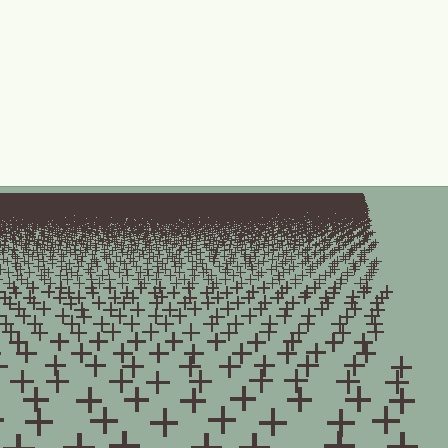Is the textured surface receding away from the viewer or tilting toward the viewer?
The surface is receding away from the viewer. Texture elements get smaller and denser toward the top.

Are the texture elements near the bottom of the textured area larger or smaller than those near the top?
Larger. Near the bottom, elements are closer to the viewer and appear at a bigger on-screen size.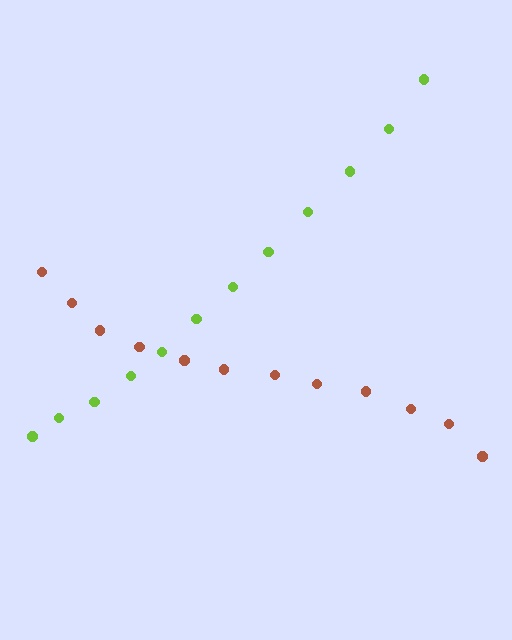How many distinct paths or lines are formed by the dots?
There are 2 distinct paths.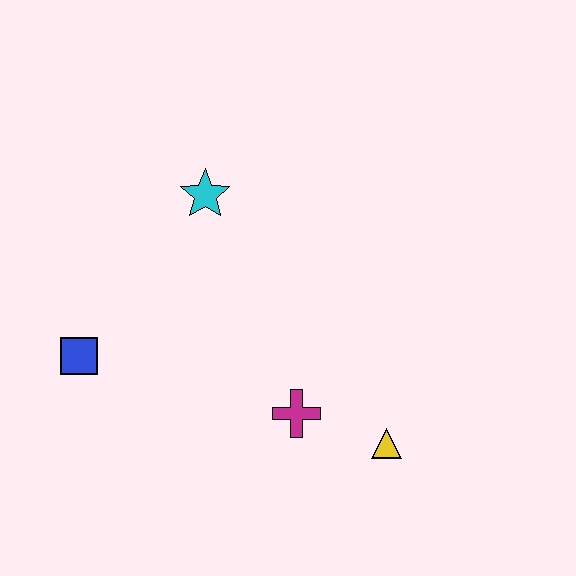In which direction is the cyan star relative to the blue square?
The cyan star is above the blue square.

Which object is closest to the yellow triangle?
The magenta cross is closest to the yellow triangle.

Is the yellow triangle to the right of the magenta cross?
Yes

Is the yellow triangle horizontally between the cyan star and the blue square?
No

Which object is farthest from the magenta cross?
The cyan star is farthest from the magenta cross.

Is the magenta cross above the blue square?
No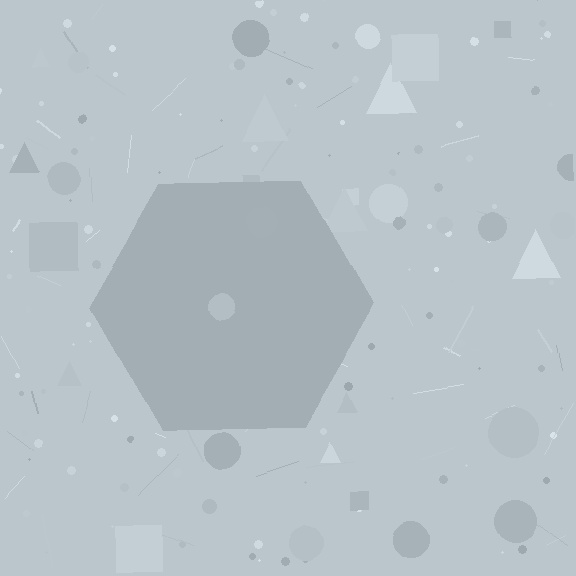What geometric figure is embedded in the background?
A hexagon is embedded in the background.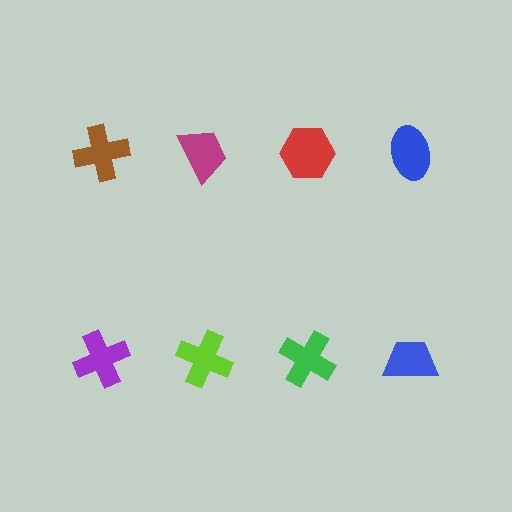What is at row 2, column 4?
A blue trapezoid.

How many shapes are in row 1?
4 shapes.